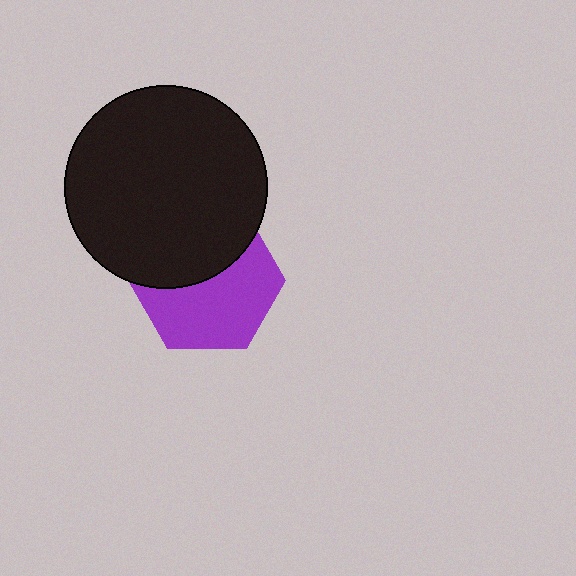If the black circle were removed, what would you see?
You would see the complete purple hexagon.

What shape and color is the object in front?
The object in front is a black circle.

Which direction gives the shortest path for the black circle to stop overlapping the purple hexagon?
Moving up gives the shortest separation.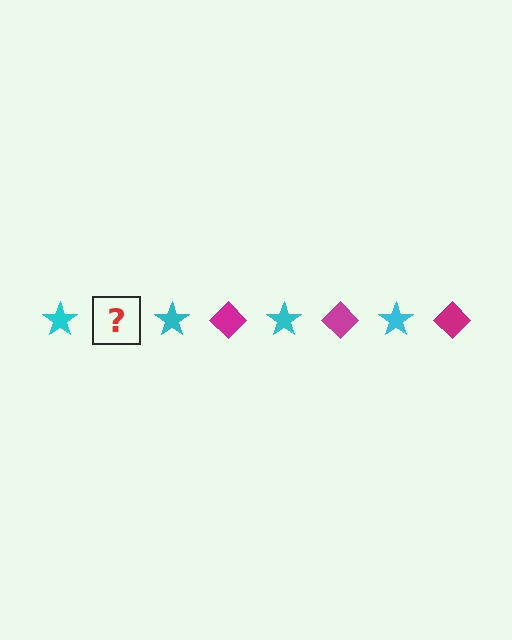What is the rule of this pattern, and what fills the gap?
The rule is that the pattern alternates between cyan star and magenta diamond. The gap should be filled with a magenta diamond.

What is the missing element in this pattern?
The missing element is a magenta diamond.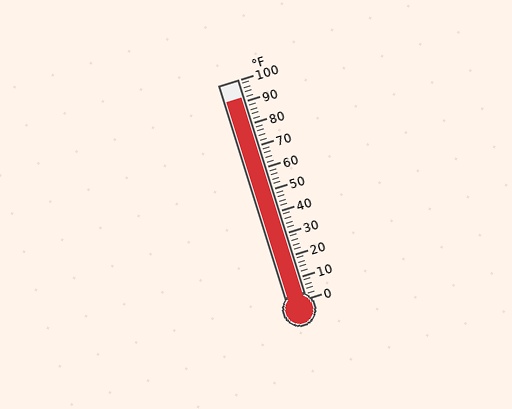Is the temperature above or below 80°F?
The temperature is above 80°F.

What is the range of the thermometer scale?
The thermometer scale ranges from 0°F to 100°F.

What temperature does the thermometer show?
The thermometer shows approximately 92°F.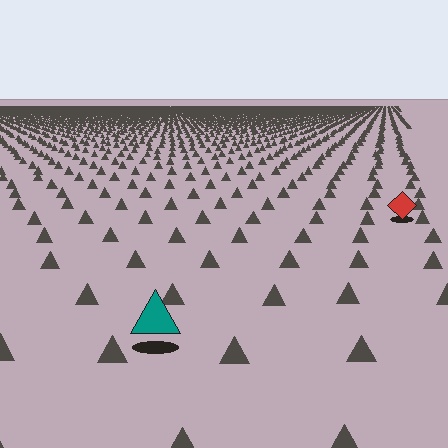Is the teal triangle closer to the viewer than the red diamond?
Yes. The teal triangle is closer — you can tell from the texture gradient: the ground texture is coarser near it.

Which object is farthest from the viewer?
The red diamond is farthest from the viewer. It appears smaller and the ground texture around it is denser.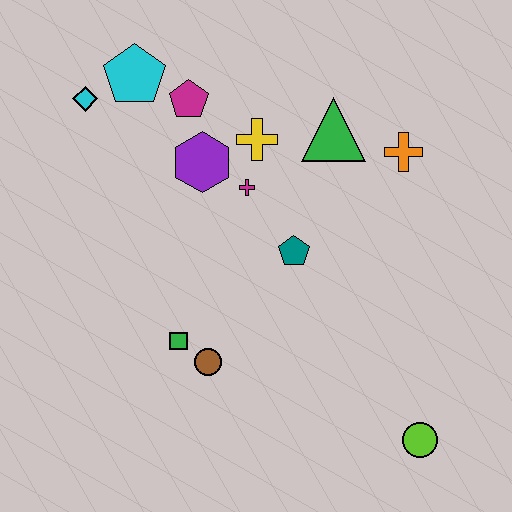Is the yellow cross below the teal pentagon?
No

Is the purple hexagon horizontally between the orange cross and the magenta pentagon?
Yes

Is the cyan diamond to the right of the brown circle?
No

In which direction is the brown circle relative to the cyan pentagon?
The brown circle is below the cyan pentagon.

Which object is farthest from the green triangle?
The lime circle is farthest from the green triangle.